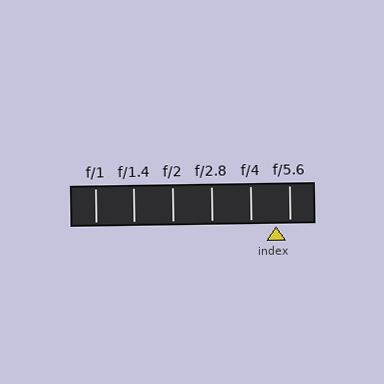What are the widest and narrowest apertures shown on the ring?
The widest aperture shown is f/1 and the narrowest is f/5.6.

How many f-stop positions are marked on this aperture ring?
There are 6 f-stop positions marked.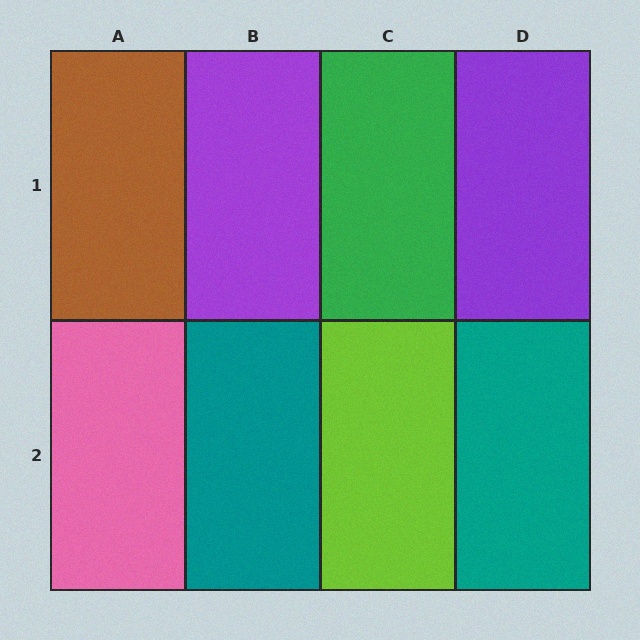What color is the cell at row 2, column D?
Teal.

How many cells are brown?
1 cell is brown.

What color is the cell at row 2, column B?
Teal.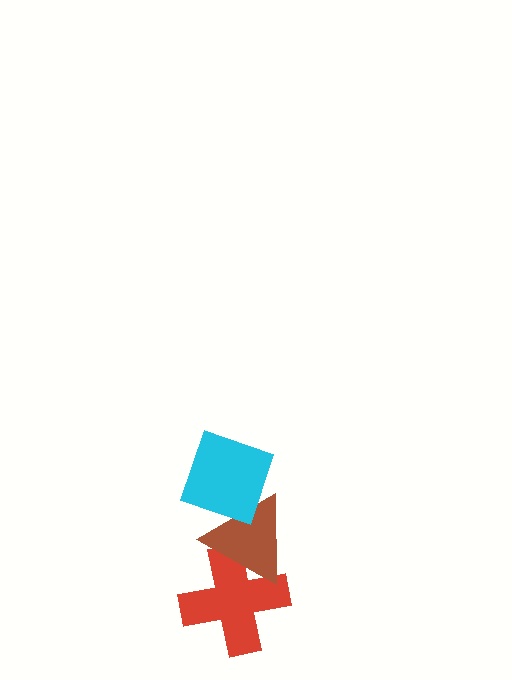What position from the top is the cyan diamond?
The cyan diamond is 1st from the top.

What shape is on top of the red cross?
The brown triangle is on top of the red cross.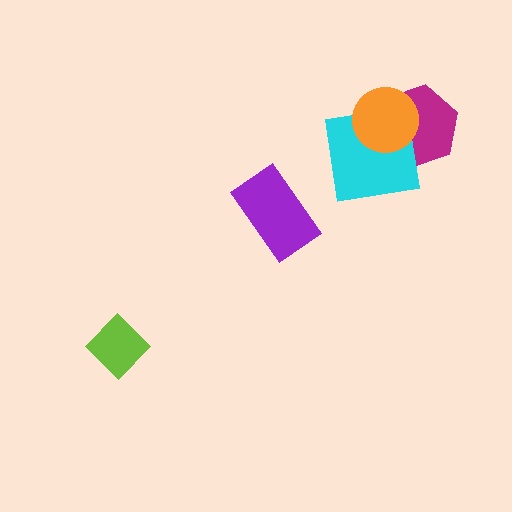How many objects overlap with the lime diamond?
0 objects overlap with the lime diamond.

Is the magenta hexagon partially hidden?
Yes, it is partially covered by another shape.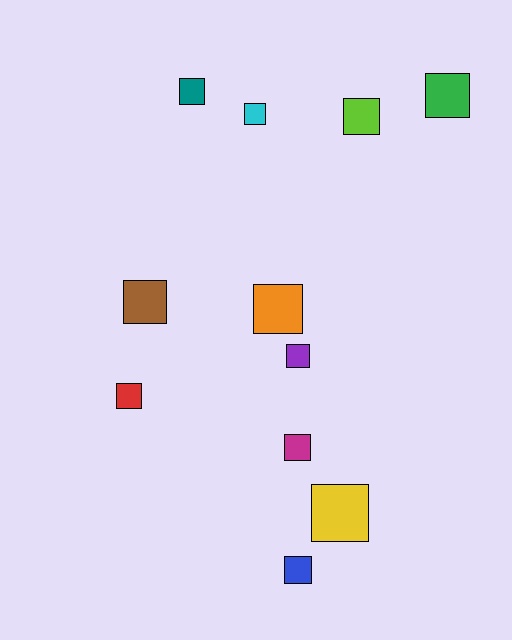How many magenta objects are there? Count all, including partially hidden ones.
There is 1 magenta object.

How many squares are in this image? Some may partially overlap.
There are 11 squares.